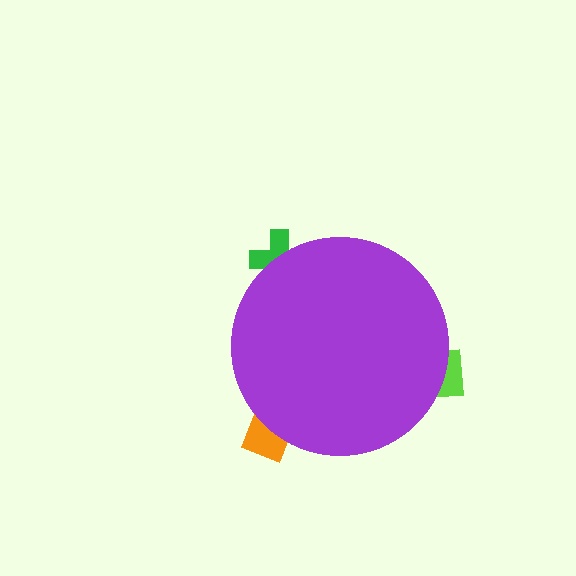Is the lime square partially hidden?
Yes, the lime square is partially hidden behind the purple circle.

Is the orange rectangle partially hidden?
Yes, the orange rectangle is partially hidden behind the purple circle.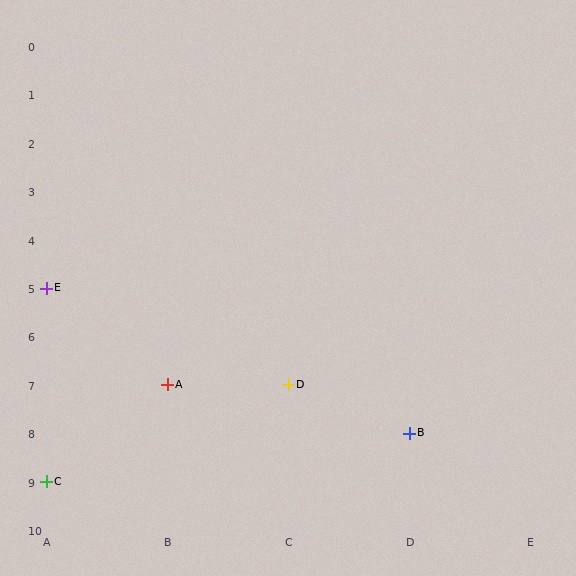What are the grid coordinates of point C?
Point C is at grid coordinates (A, 9).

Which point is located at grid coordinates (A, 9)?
Point C is at (A, 9).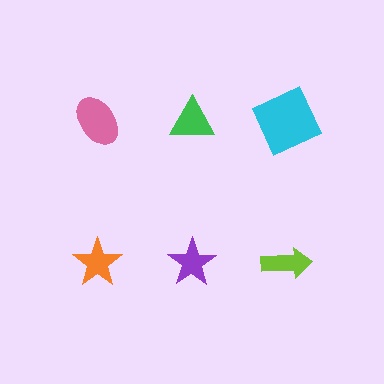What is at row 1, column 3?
A cyan square.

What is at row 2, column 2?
A purple star.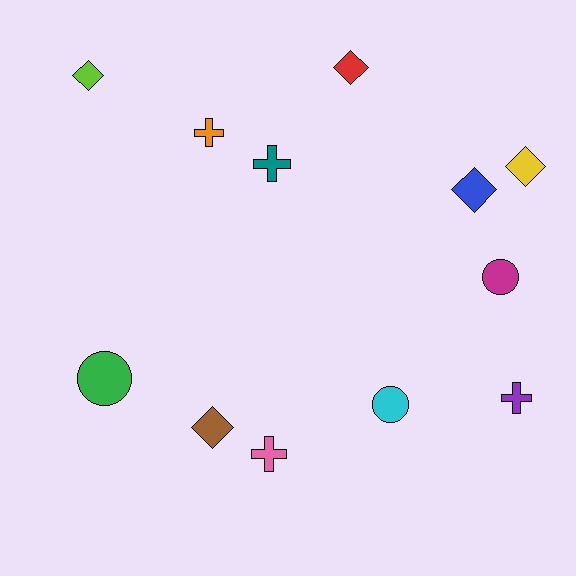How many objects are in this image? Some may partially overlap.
There are 12 objects.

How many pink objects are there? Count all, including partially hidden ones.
There is 1 pink object.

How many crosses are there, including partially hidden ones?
There are 4 crosses.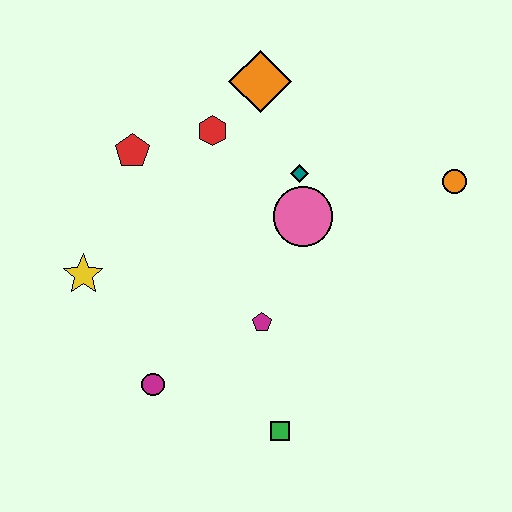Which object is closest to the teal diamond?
The pink circle is closest to the teal diamond.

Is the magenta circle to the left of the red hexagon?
Yes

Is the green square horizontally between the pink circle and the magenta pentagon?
Yes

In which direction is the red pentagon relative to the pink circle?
The red pentagon is to the left of the pink circle.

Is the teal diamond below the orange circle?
No